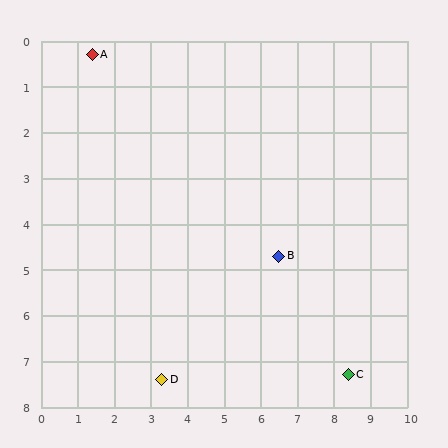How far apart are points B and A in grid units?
Points B and A are about 6.7 grid units apart.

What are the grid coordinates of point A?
Point A is at approximately (1.4, 0.3).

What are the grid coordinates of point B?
Point B is at approximately (6.5, 4.7).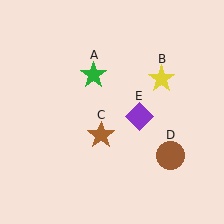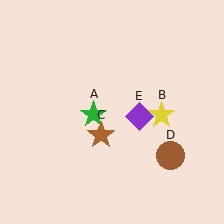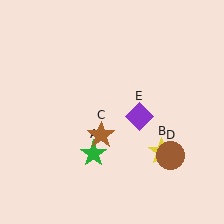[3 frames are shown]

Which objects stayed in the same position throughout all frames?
Brown star (object C) and brown circle (object D) and purple diamond (object E) remained stationary.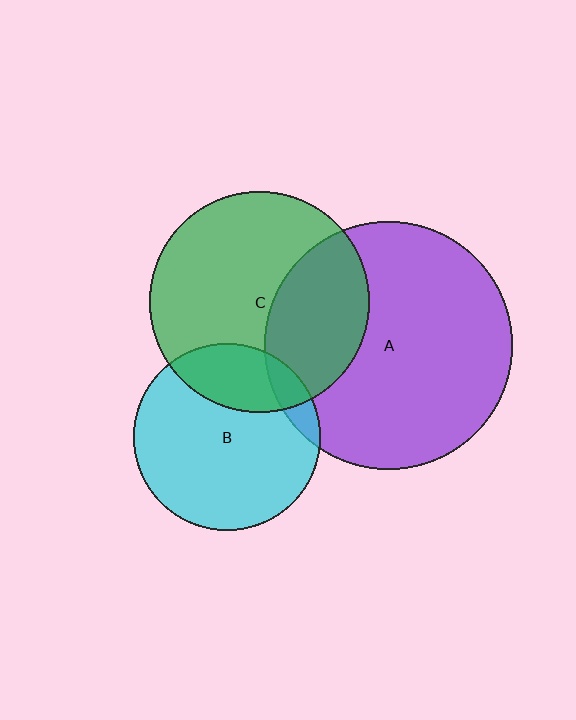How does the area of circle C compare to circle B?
Approximately 1.4 times.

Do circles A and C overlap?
Yes.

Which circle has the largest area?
Circle A (purple).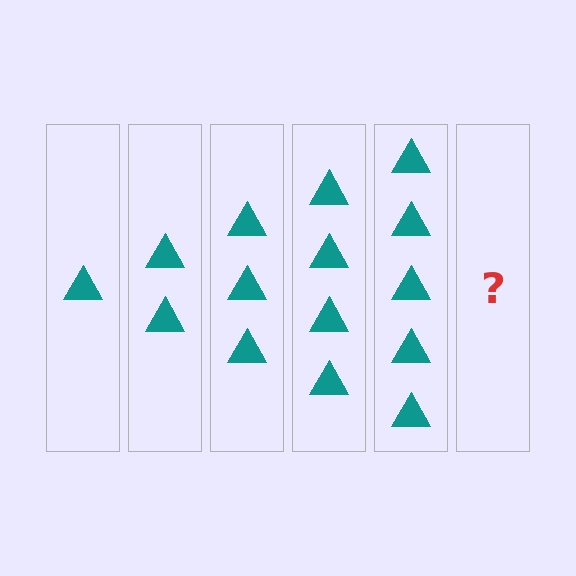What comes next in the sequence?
The next element should be 6 triangles.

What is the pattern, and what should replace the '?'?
The pattern is that each step adds one more triangle. The '?' should be 6 triangles.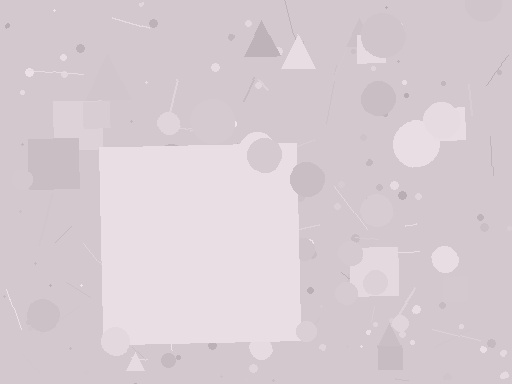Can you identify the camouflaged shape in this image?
The camouflaged shape is a square.